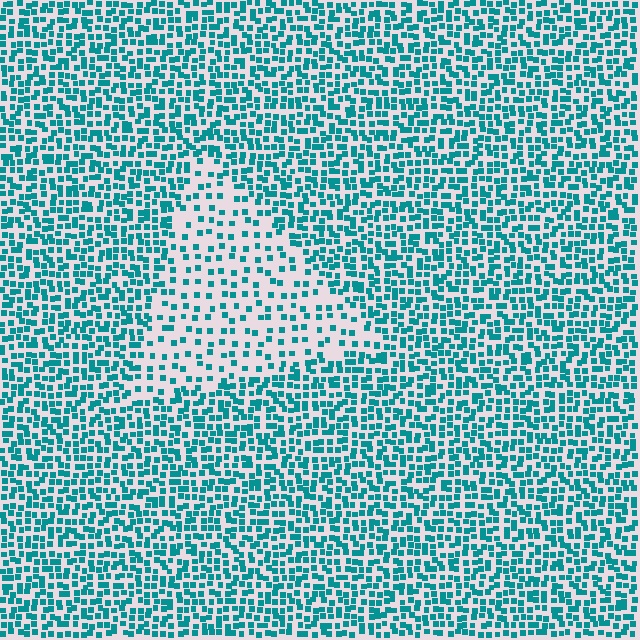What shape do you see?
I see a triangle.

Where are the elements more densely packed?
The elements are more densely packed outside the triangle boundary.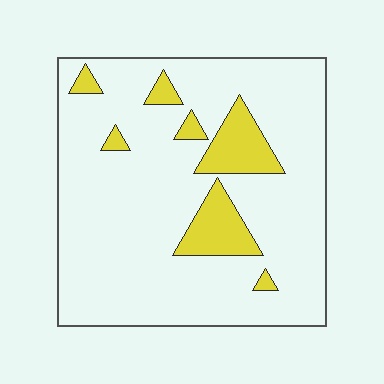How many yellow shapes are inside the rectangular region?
7.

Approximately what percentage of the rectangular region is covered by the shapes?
Approximately 15%.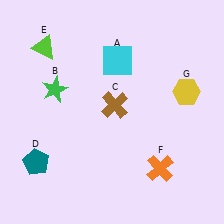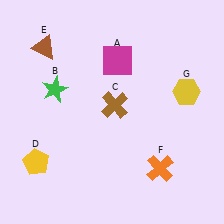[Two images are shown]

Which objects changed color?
A changed from cyan to magenta. D changed from teal to yellow. E changed from lime to brown.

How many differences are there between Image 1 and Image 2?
There are 3 differences between the two images.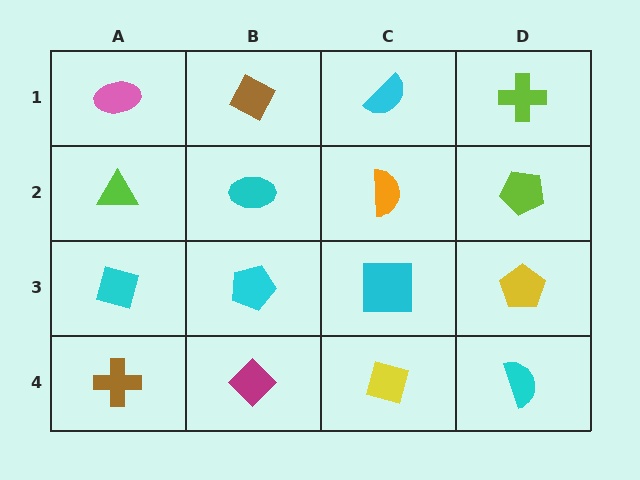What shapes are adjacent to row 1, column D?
A lime pentagon (row 2, column D), a cyan semicircle (row 1, column C).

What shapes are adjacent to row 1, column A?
A lime triangle (row 2, column A), a brown diamond (row 1, column B).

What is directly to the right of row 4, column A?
A magenta diamond.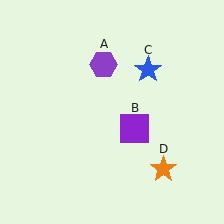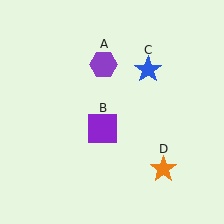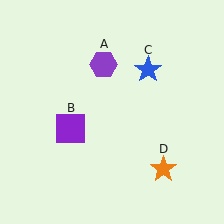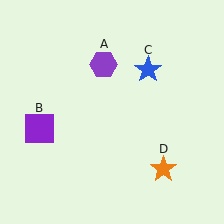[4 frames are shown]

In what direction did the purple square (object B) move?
The purple square (object B) moved left.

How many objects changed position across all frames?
1 object changed position: purple square (object B).